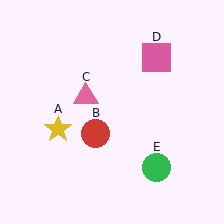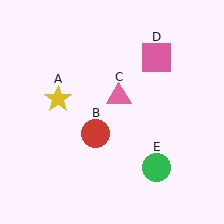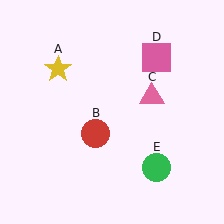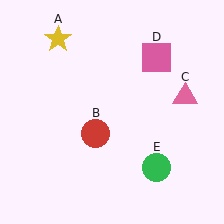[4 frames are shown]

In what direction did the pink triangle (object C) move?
The pink triangle (object C) moved right.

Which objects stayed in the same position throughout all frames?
Red circle (object B) and pink square (object D) and green circle (object E) remained stationary.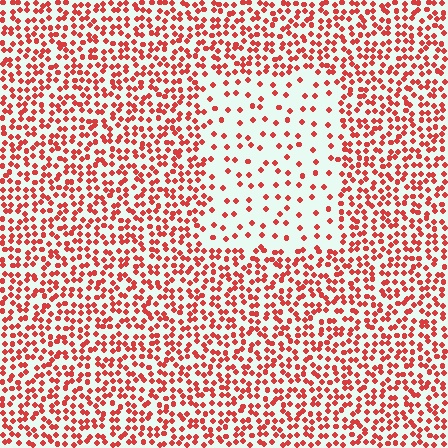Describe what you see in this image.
The image contains small red elements arranged at two different densities. A rectangle-shaped region is visible where the elements are less densely packed than the surrounding area.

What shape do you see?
I see a rectangle.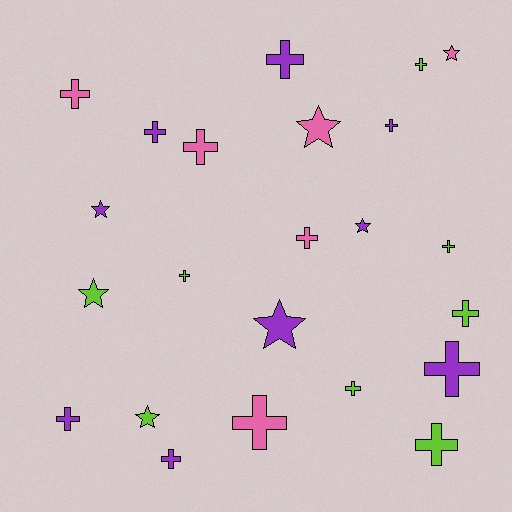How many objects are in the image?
There are 23 objects.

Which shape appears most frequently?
Cross, with 16 objects.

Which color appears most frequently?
Purple, with 9 objects.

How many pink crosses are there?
There are 4 pink crosses.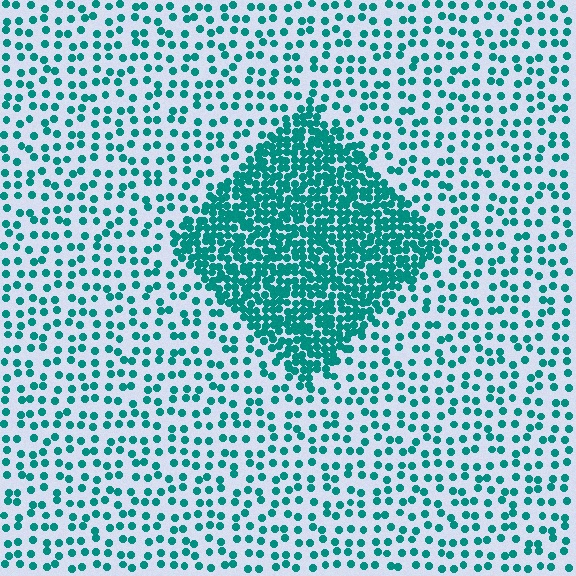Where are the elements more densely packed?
The elements are more densely packed inside the diamond boundary.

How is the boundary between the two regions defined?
The boundary is defined by a change in element density (approximately 2.9x ratio). All elements are the same color, size, and shape.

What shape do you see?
I see a diamond.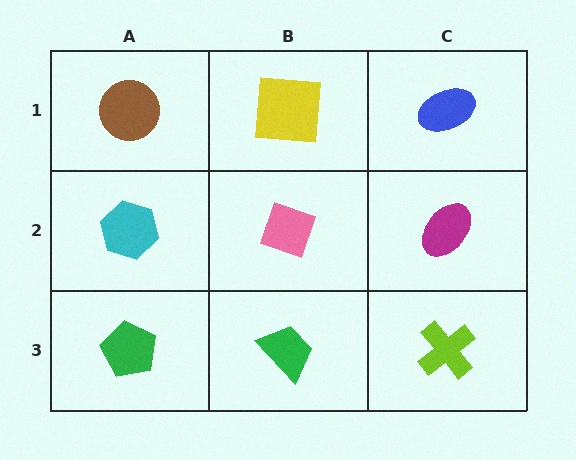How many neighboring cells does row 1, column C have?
2.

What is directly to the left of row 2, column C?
A pink diamond.